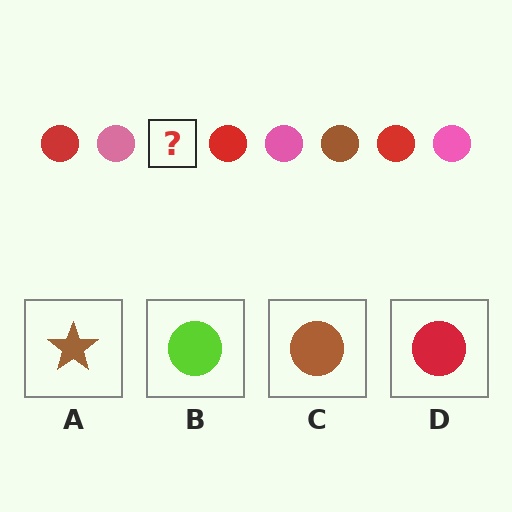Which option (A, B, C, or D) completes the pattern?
C.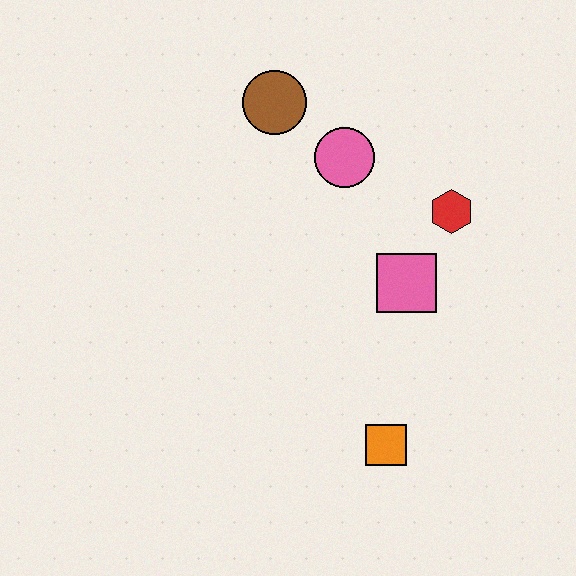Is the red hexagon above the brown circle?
No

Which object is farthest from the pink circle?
The orange square is farthest from the pink circle.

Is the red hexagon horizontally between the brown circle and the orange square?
No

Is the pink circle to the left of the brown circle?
No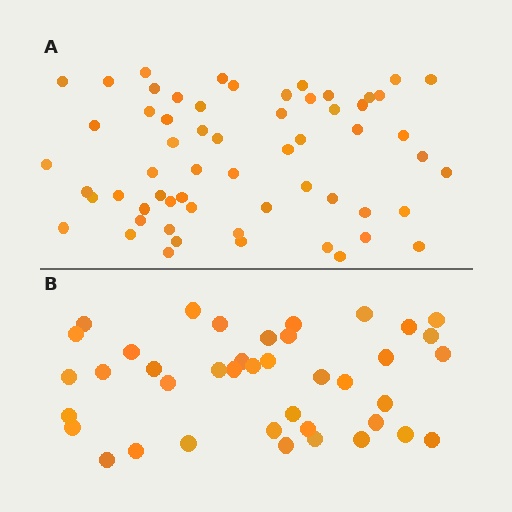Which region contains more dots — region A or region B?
Region A (the top region) has more dots.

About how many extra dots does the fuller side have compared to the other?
Region A has approximately 20 more dots than region B.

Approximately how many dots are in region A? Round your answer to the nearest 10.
About 60 dots.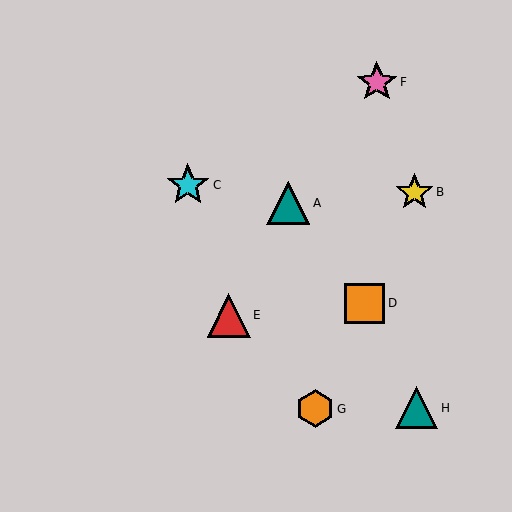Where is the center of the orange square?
The center of the orange square is at (365, 303).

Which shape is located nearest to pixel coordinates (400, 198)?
The yellow star (labeled B) at (414, 192) is nearest to that location.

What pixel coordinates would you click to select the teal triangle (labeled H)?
Click at (417, 408) to select the teal triangle H.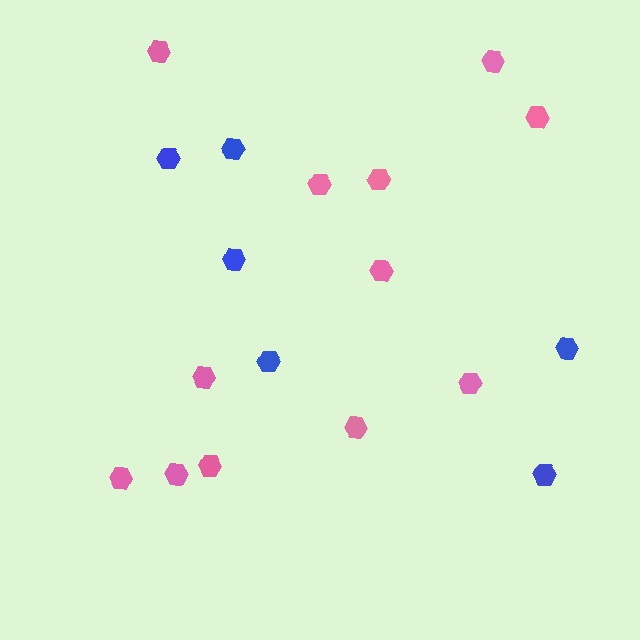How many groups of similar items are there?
There are 2 groups: one group of pink hexagons (12) and one group of blue hexagons (6).